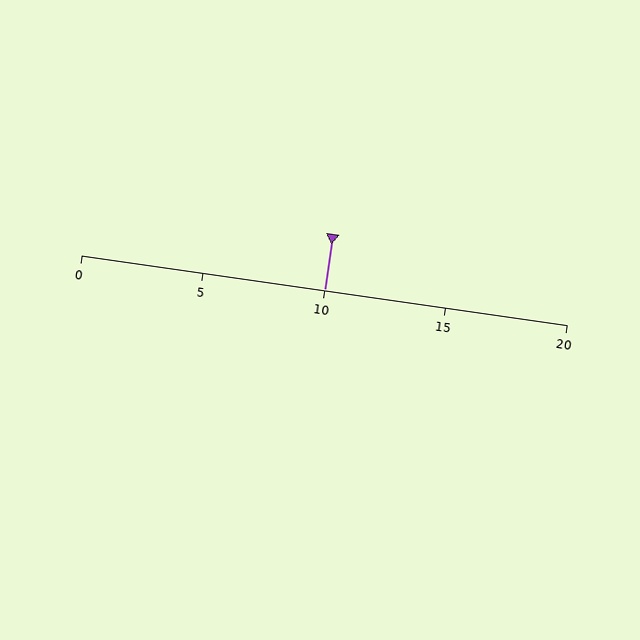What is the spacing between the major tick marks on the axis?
The major ticks are spaced 5 apart.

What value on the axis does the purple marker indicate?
The marker indicates approximately 10.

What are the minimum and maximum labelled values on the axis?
The axis runs from 0 to 20.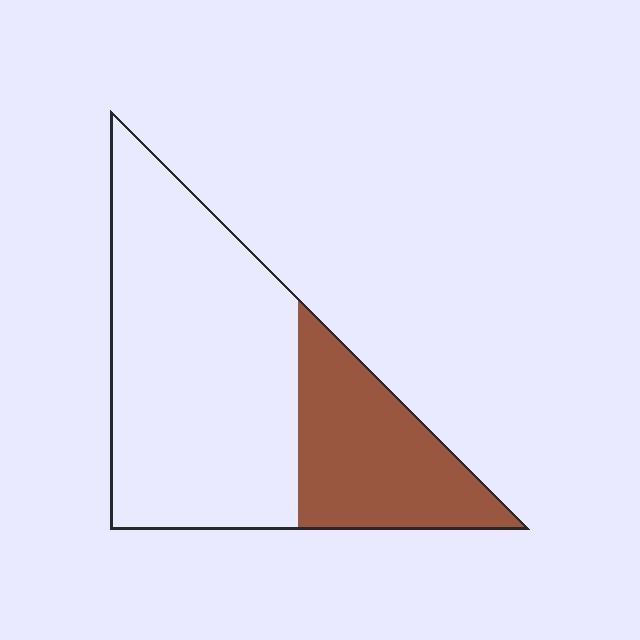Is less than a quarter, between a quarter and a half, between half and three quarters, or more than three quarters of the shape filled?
Between a quarter and a half.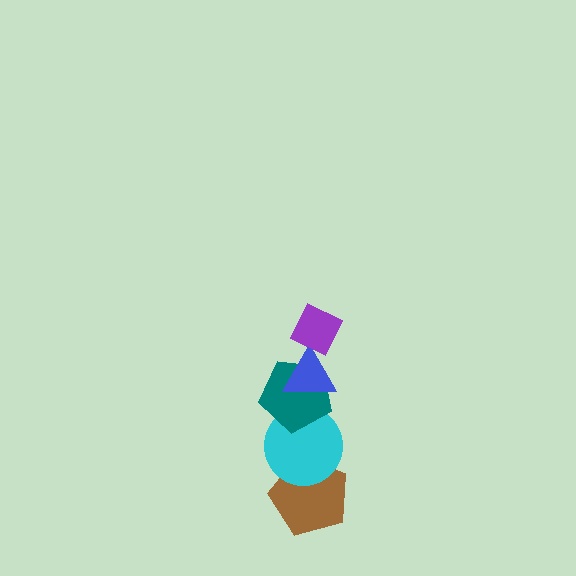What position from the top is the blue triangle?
The blue triangle is 2nd from the top.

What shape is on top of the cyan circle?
The teal pentagon is on top of the cyan circle.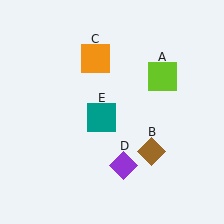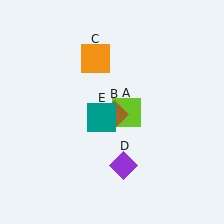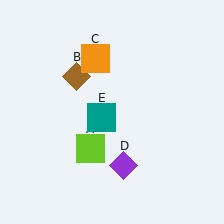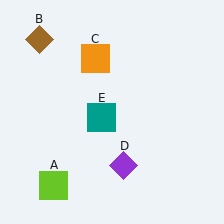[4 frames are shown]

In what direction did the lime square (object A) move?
The lime square (object A) moved down and to the left.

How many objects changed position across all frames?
2 objects changed position: lime square (object A), brown diamond (object B).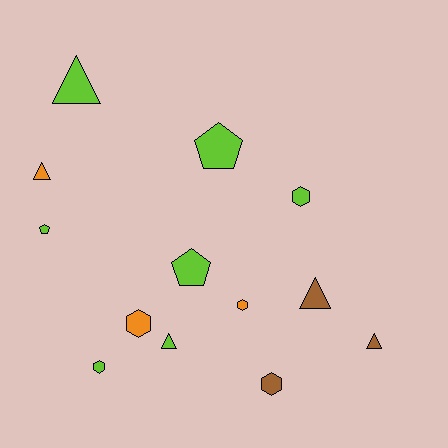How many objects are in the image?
There are 13 objects.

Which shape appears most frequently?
Hexagon, with 5 objects.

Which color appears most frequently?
Lime, with 7 objects.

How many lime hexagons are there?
There are 2 lime hexagons.